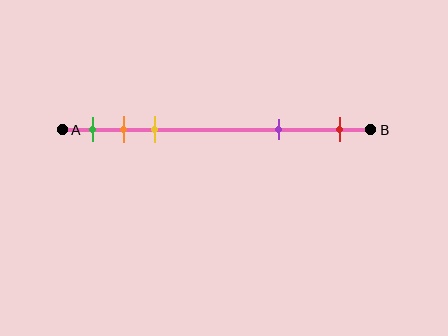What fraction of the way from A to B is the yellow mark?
The yellow mark is approximately 30% (0.3) of the way from A to B.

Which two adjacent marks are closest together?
The orange and yellow marks are the closest adjacent pair.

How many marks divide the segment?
There are 5 marks dividing the segment.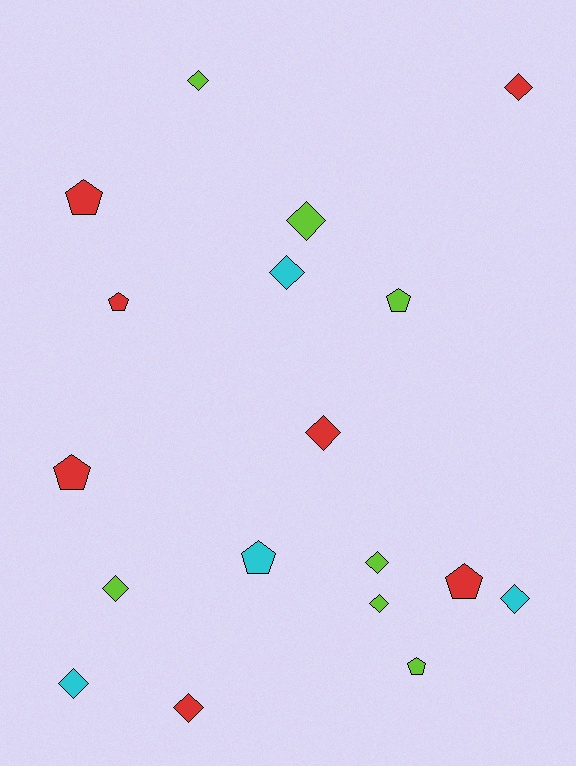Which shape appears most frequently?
Diamond, with 11 objects.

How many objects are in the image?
There are 18 objects.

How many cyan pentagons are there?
There is 1 cyan pentagon.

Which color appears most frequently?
Lime, with 7 objects.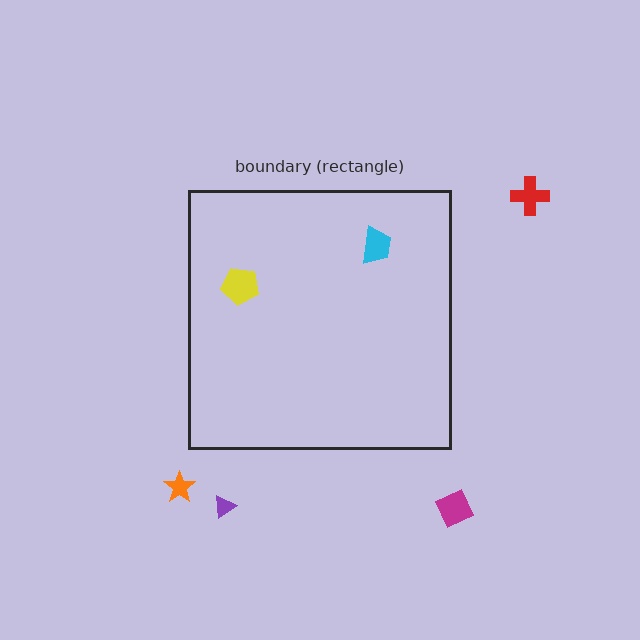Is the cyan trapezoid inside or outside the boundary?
Inside.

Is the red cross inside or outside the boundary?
Outside.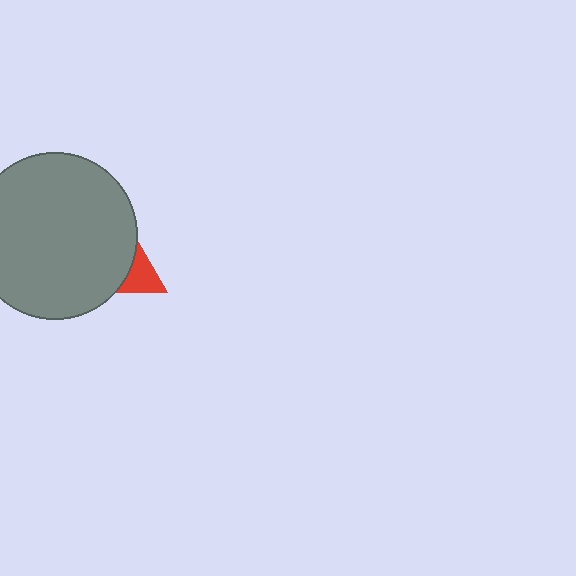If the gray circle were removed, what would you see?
You would see the complete red triangle.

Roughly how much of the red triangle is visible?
A small part of it is visible (roughly 35%).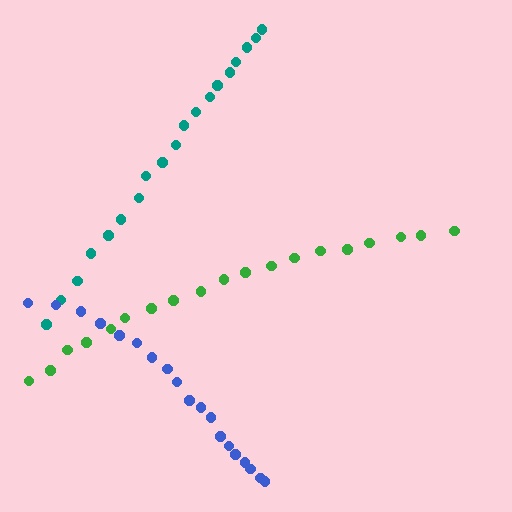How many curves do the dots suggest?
There are 3 distinct paths.